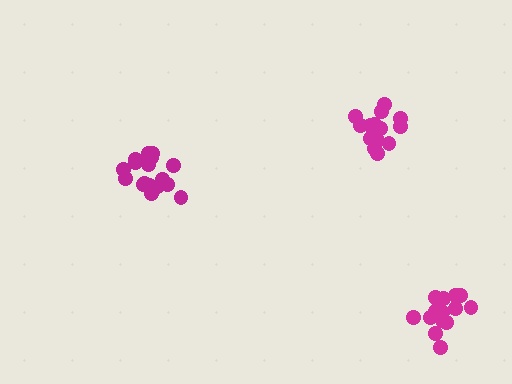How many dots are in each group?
Group 1: 17 dots, Group 2: 17 dots, Group 3: 17 dots (51 total).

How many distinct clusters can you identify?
There are 3 distinct clusters.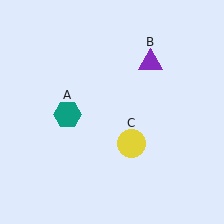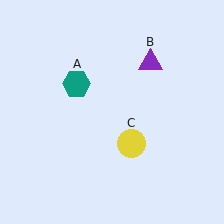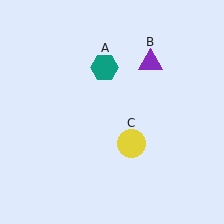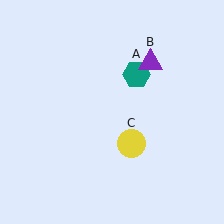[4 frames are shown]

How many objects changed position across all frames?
1 object changed position: teal hexagon (object A).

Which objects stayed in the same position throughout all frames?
Purple triangle (object B) and yellow circle (object C) remained stationary.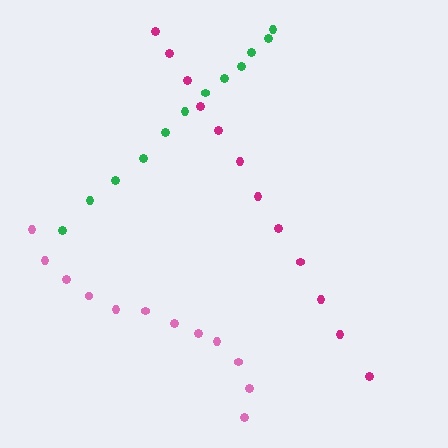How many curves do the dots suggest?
There are 3 distinct paths.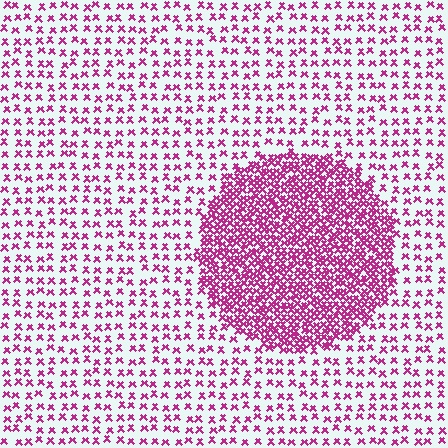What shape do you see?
I see a circle.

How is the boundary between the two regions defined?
The boundary is defined by a change in element density (approximately 2.9x ratio). All elements are the same color, size, and shape.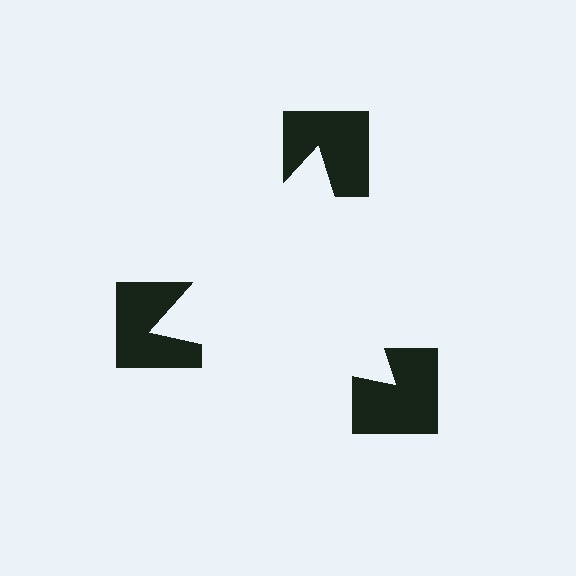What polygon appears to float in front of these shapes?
An illusory triangle — its edges are inferred from the aligned wedge cuts in the notched squares, not physically drawn.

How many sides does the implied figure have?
3 sides.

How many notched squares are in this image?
There are 3 — one at each vertex of the illusory triangle.